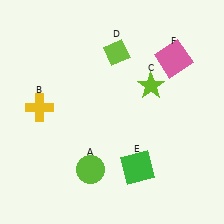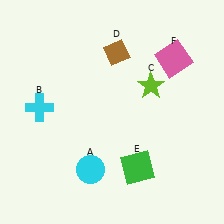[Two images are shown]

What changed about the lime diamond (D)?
In Image 1, D is lime. In Image 2, it changed to brown.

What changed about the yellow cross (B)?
In Image 1, B is yellow. In Image 2, it changed to cyan.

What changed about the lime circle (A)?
In Image 1, A is lime. In Image 2, it changed to cyan.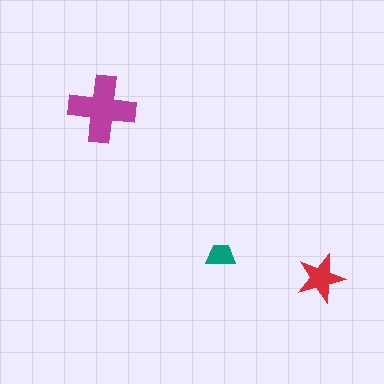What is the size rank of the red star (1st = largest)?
2nd.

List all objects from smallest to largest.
The teal trapezoid, the red star, the magenta cross.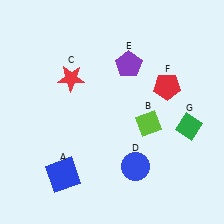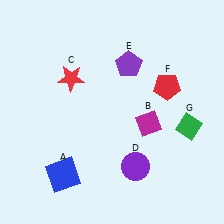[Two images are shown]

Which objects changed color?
B changed from lime to magenta. D changed from blue to purple.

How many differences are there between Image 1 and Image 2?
There are 2 differences between the two images.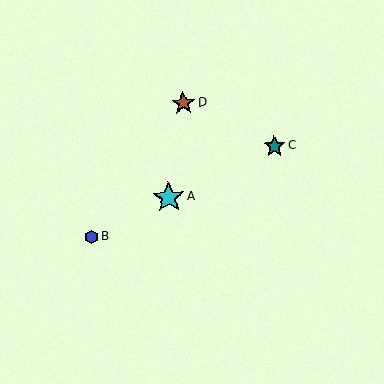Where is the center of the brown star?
The center of the brown star is at (184, 103).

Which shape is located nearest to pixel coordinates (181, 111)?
The brown star (labeled D) at (184, 103) is nearest to that location.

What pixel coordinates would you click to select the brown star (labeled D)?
Click at (184, 103) to select the brown star D.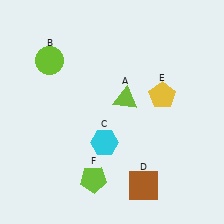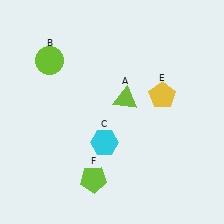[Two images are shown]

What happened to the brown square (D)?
The brown square (D) was removed in Image 2. It was in the bottom-right area of Image 1.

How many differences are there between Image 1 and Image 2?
There is 1 difference between the two images.